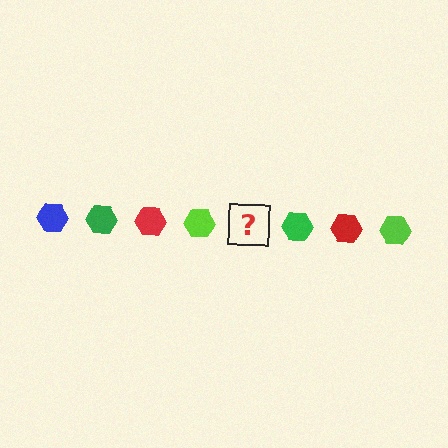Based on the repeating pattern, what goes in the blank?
The blank should be a blue hexagon.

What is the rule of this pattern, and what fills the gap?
The rule is that the pattern cycles through blue, green, red, lime hexagons. The gap should be filled with a blue hexagon.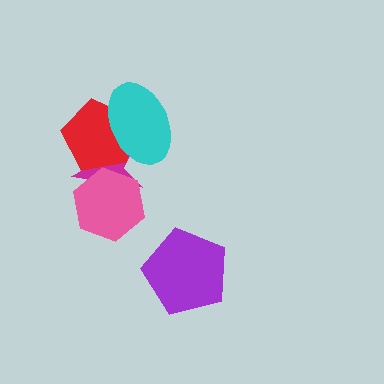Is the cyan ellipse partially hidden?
No, no other shape covers it.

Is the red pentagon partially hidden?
Yes, it is partially covered by another shape.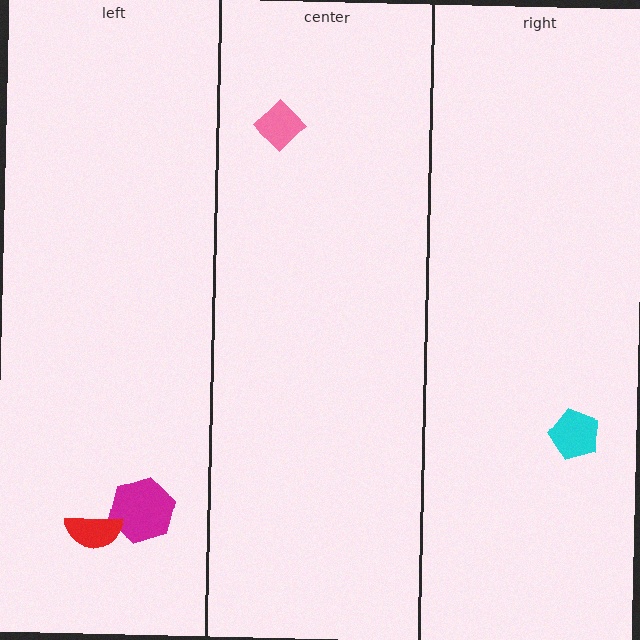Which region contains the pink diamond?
The center region.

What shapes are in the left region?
The magenta hexagon, the red semicircle.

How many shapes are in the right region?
1.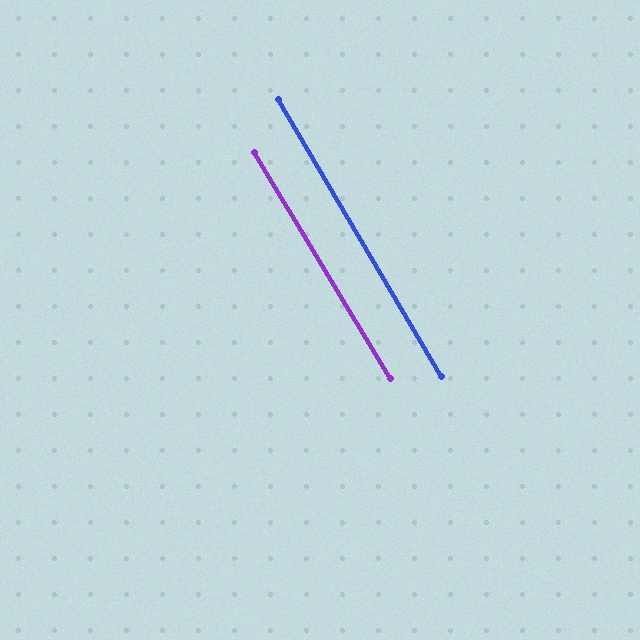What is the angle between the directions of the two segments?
Approximately 1 degree.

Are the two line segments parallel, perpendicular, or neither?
Parallel — their directions differ by only 0.7°.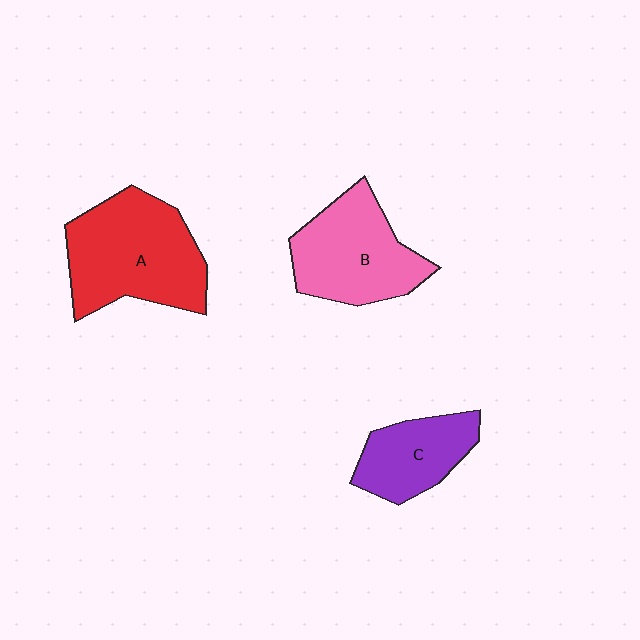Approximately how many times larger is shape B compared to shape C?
Approximately 1.4 times.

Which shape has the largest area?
Shape A (red).